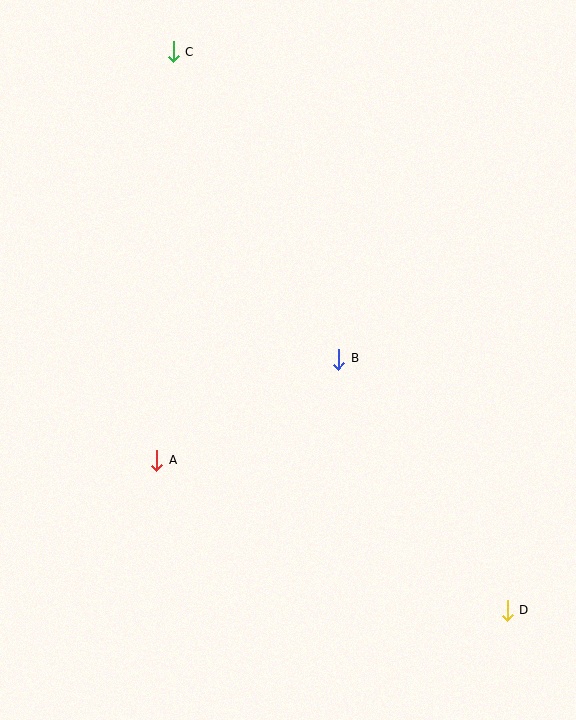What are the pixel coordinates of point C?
Point C is at (173, 52).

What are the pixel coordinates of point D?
Point D is at (507, 610).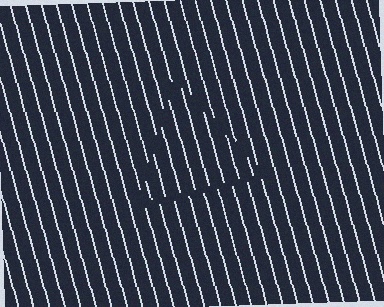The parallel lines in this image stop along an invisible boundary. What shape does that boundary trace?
An illusory triangle. The interior of the shape contains the same grating, shifted by half a period — the contour is defined by the phase discontinuity where line-ends from the inner and outer gratings abut.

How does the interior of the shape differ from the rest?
The interior of the shape contains the same grating, shifted by half a period — the contour is defined by the phase discontinuity where line-ends from the inner and outer gratings abut.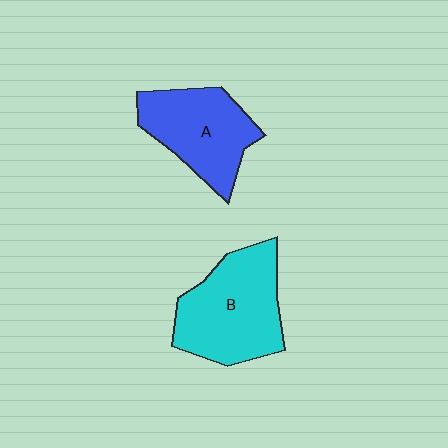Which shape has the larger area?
Shape B (cyan).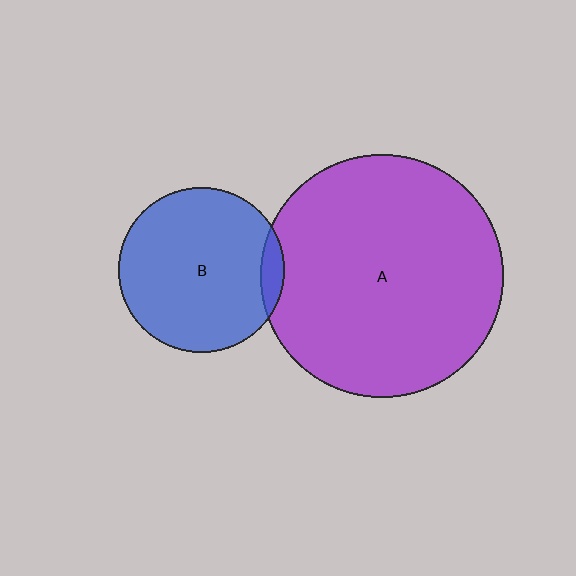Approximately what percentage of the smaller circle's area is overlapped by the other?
Approximately 5%.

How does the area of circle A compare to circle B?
Approximately 2.1 times.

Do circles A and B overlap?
Yes.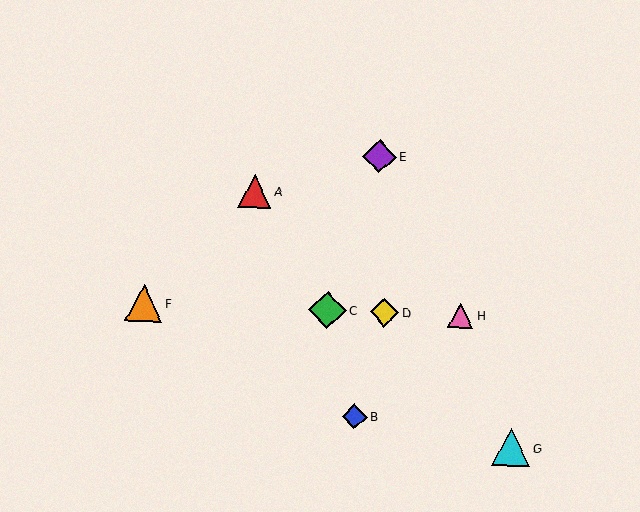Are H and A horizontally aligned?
No, H is at y≈315 and A is at y≈191.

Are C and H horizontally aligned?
Yes, both are at y≈310.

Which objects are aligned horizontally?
Objects C, D, F, H are aligned horizontally.